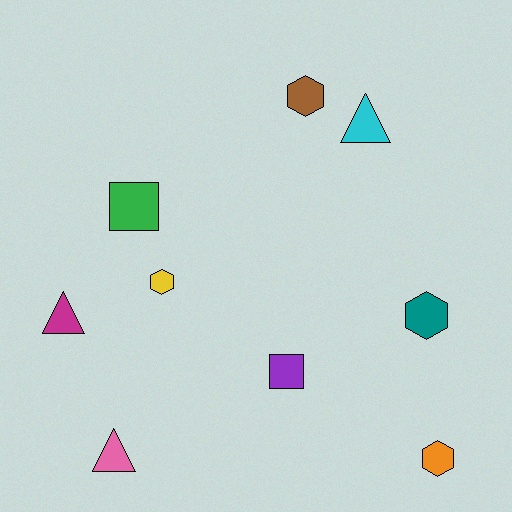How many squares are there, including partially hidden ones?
There are 2 squares.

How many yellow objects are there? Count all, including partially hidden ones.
There is 1 yellow object.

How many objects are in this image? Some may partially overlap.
There are 9 objects.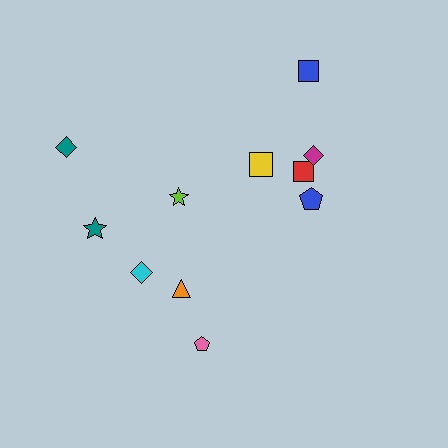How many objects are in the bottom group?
There are 3 objects.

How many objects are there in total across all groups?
There are 11 objects.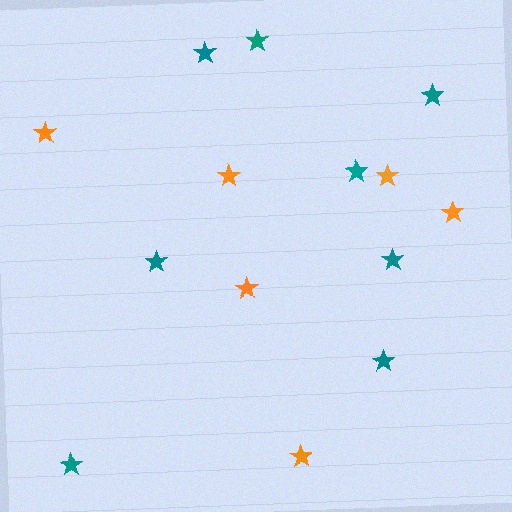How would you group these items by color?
There are 2 groups: one group of teal stars (8) and one group of orange stars (6).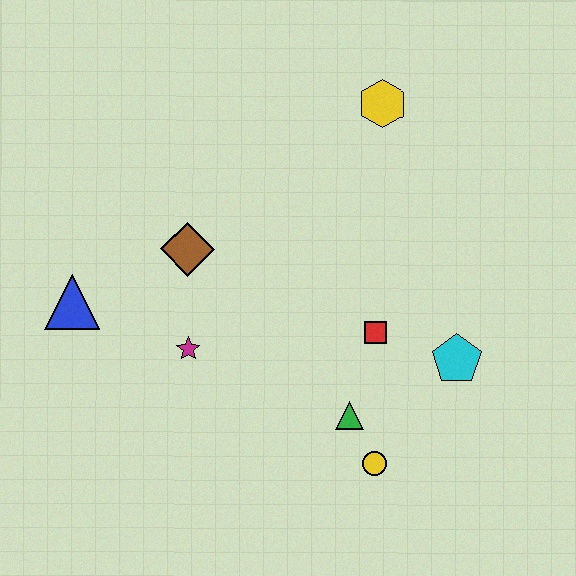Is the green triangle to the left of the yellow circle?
Yes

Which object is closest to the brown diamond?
The magenta star is closest to the brown diamond.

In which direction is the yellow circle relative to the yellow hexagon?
The yellow circle is below the yellow hexagon.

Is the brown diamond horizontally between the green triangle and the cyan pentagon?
No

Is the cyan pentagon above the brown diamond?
No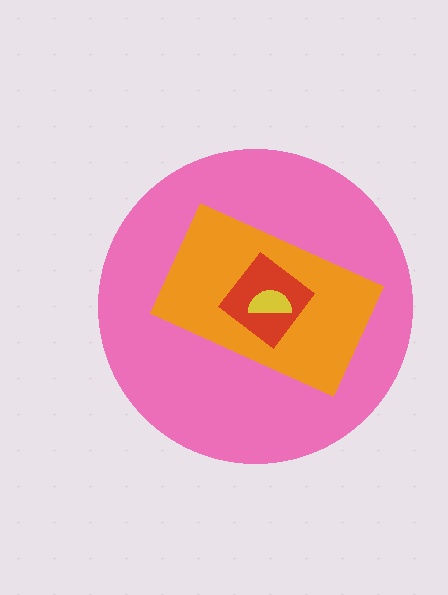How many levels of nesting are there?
4.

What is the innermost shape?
The yellow semicircle.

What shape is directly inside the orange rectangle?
The red diamond.